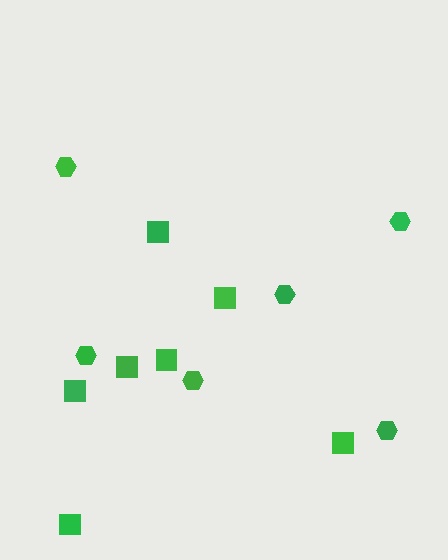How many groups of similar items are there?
There are 2 groups: one group of squares (7) and one group of hexagons (6).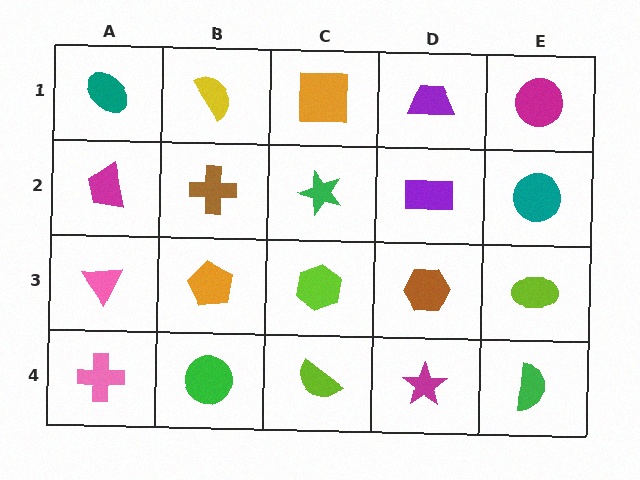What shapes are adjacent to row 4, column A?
A pink triangle (row 3, column A), a green circle (row 4, column B).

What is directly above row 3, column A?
A magenta trapezoid.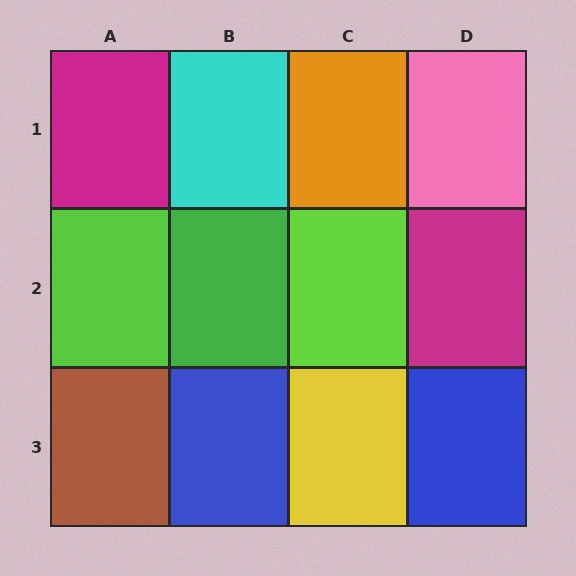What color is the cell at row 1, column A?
Magenta.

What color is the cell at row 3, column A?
Brown.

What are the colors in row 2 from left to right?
Lime, green, lime, magenta.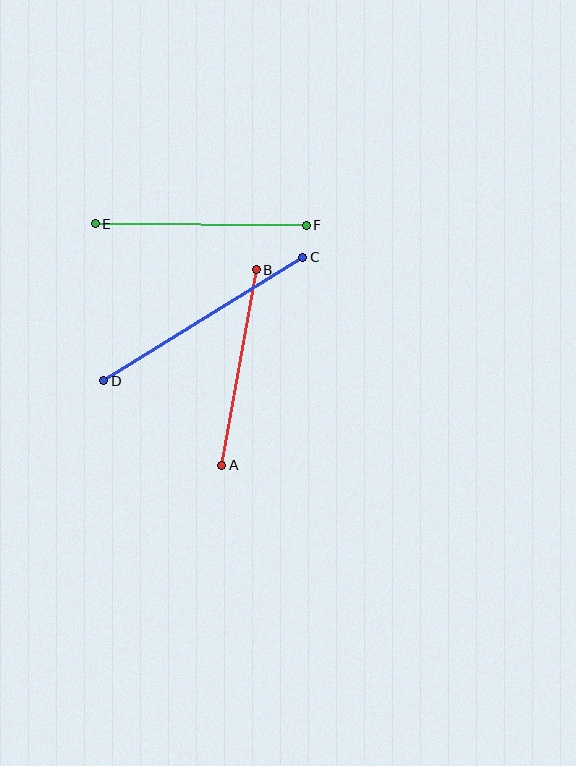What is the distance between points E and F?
The distance is approximately 211 pixels.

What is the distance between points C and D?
The distance is approximately 234 pixels.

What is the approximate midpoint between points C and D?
The midpoint is at approximately (203, 319) pixels.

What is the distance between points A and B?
The distance is approximately 198 pixels.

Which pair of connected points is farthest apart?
Points C and D are farthest apart.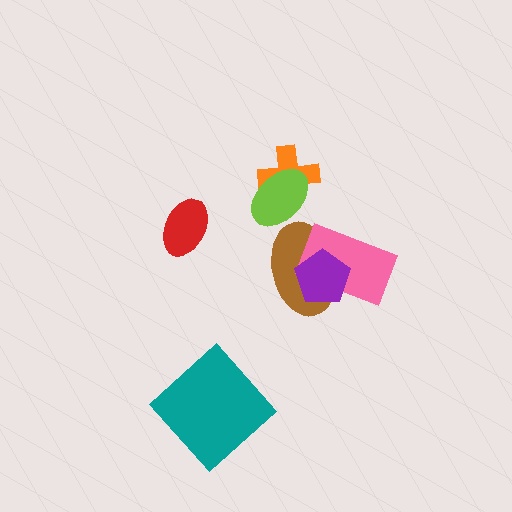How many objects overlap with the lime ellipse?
1 object overlaps with the lime ellipse.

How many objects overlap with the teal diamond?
0 objects overlap with the teal diamond.